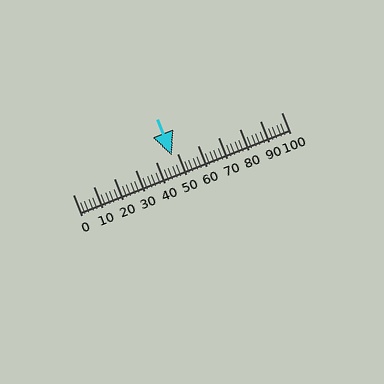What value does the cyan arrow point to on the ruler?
The cyan arrow points to approximately 48.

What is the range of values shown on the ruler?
The ruler shows values from 0 to 100.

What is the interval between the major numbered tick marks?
The major tick marks are spaced 10 units apart.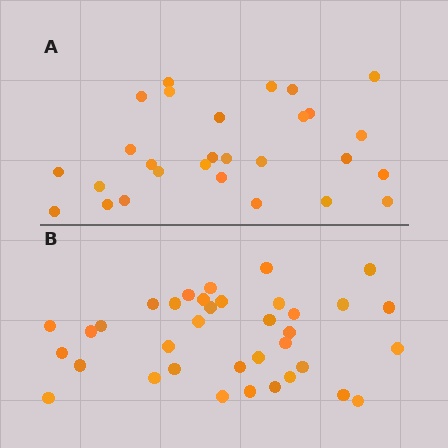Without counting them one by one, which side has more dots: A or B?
Region B (the bottom region) has more dots.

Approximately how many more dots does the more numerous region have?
Region B has roughly 8 or so more dots than region A.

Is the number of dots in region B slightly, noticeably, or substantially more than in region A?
Region B has noticeably more, but not dramatically so. The ratio is roughly 1.3 to 1.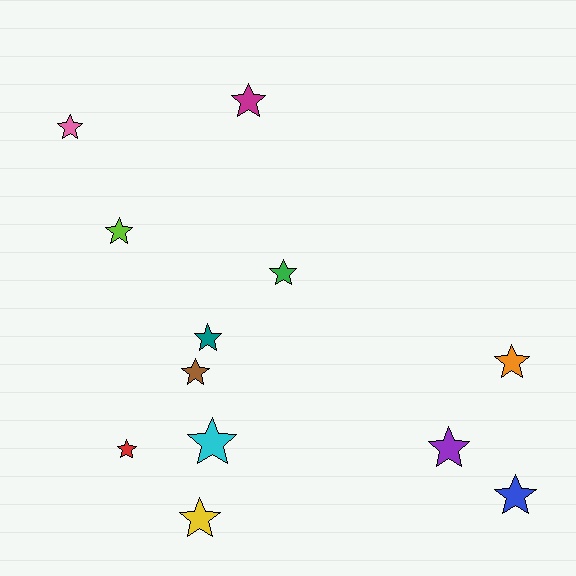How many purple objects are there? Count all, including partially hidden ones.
There is 1 purple object.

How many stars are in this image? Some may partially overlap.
There are 12 stars.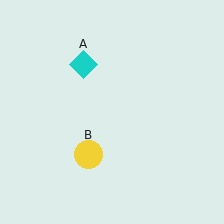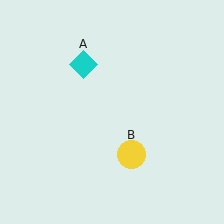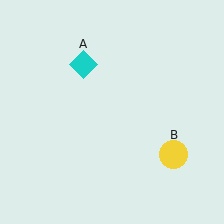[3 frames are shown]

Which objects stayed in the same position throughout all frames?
Cyan diamond (object A) remained stationary.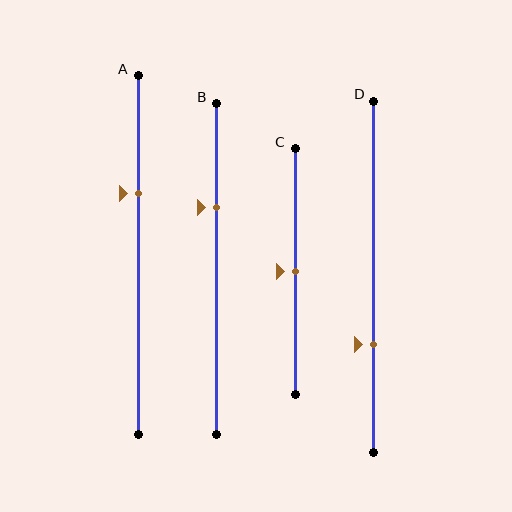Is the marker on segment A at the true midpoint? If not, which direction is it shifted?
No, the marker on segment A is shifted upward by about 17% of the segment length.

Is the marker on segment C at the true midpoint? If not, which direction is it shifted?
Yes, the marker on segment C is at the true midpoint.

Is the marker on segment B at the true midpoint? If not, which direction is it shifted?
No, the marker on segment B is shifted upward by about 19% of the segment length.